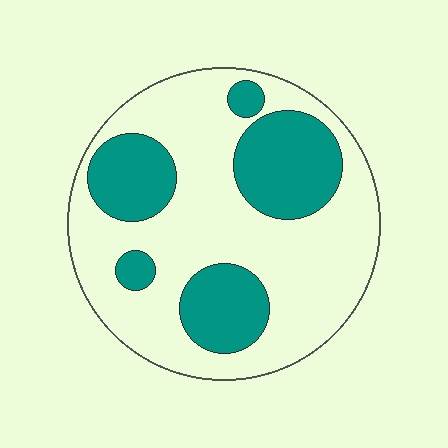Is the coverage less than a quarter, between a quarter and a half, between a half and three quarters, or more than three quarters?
Between a quarter and a half.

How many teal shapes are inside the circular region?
5.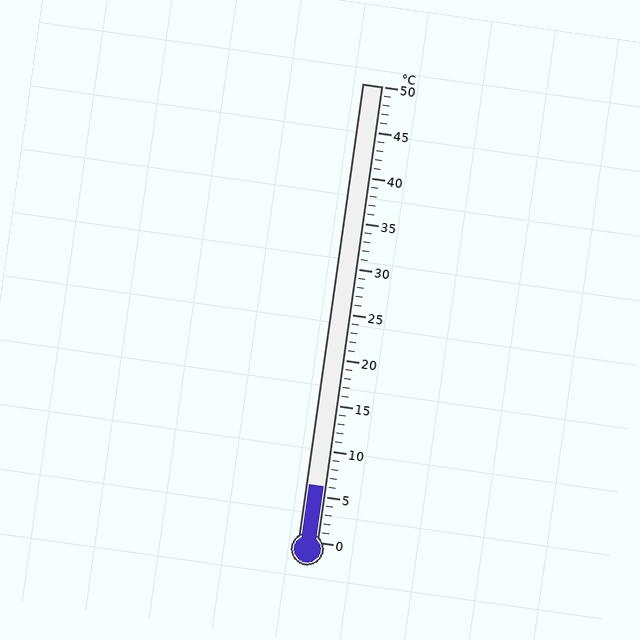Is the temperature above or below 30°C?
The temperature is below 30°C.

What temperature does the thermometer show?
The thermometer shows approximately 6°C.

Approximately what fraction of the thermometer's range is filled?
The thermometer is filled to approximately 10% of its range.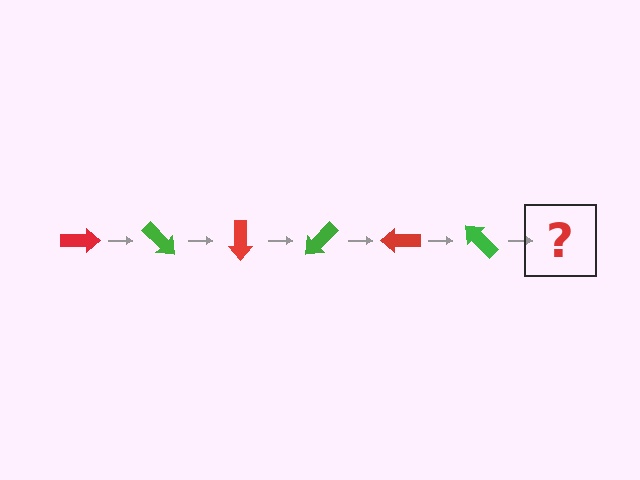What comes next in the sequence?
The next element should be a red arrow, rotated 270 degrees from the start.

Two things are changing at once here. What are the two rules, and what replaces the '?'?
The two rules are that it rotates 45 degrees each step and the color cycles through red and green. The '?' should be a red arrow, rotated 270 degrees from the start.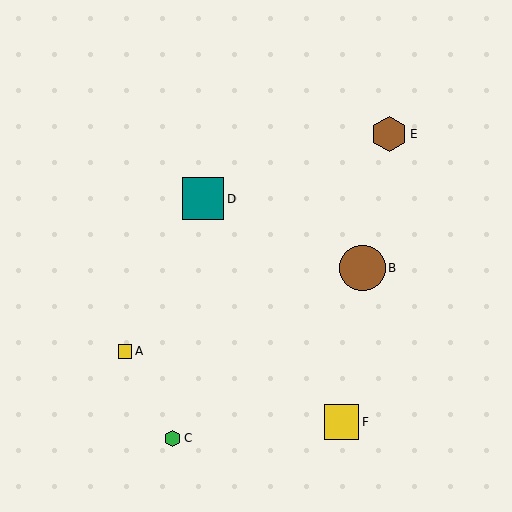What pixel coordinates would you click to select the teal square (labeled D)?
Click at (203, 199) to select the teal square D.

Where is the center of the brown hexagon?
The center of the brown hexagon is at (389, 134).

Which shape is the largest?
The brown circle (labeled B) is the largest.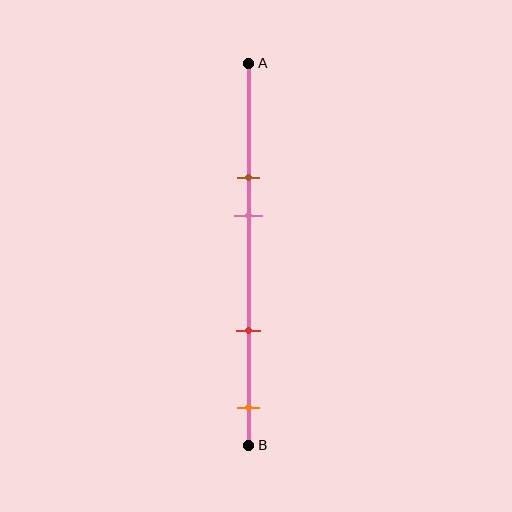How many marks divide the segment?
There are 4 marks dividing the segment.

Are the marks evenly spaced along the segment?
No, the marks are not evenly spaced.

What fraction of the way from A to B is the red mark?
The red mark is approximately 70% (0.7) of the way from A to B.